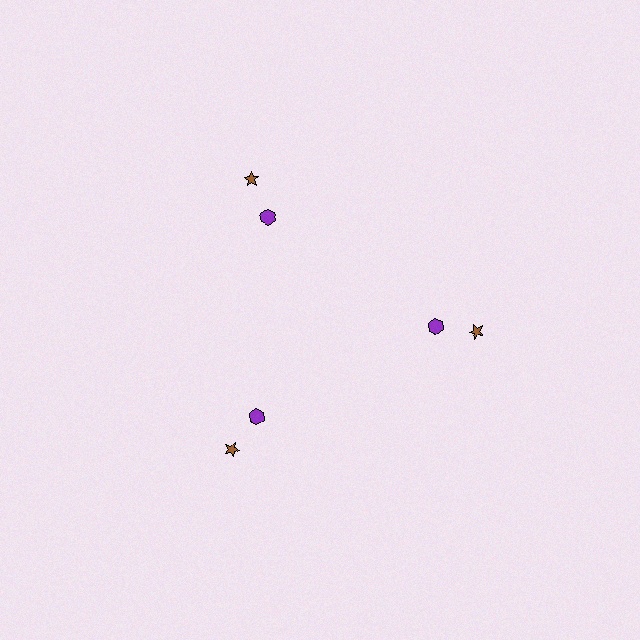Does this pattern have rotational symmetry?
Yes, this pattern has 3-fold rotational symmetry. It looks the same after rotating 120 degrees around the center.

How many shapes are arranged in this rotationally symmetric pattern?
There are 6 shapes, arranged in 3 groups of 2.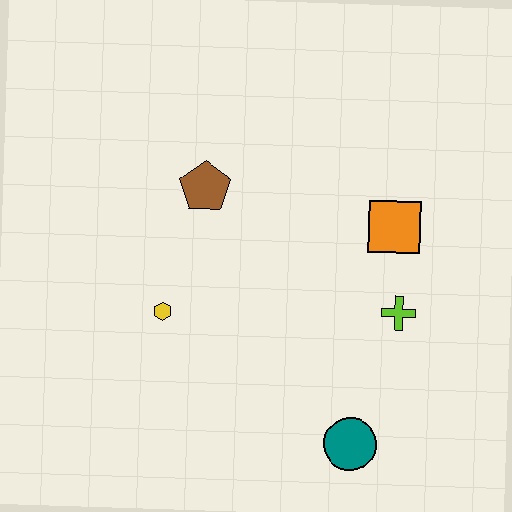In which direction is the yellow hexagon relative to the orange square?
The yellow hexagon is to the left of the orange square.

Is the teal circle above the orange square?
No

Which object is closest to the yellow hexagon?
The brown pentagon is closest to the yellow hexagon.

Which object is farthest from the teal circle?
The brown pentagon is farthest from the teal circle.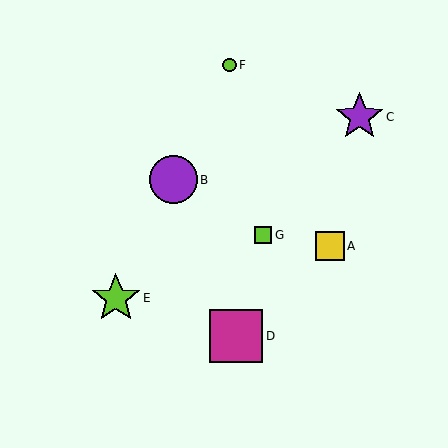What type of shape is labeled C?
Shape C is a purple star.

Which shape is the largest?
The magenta square (labeled D) is the largest.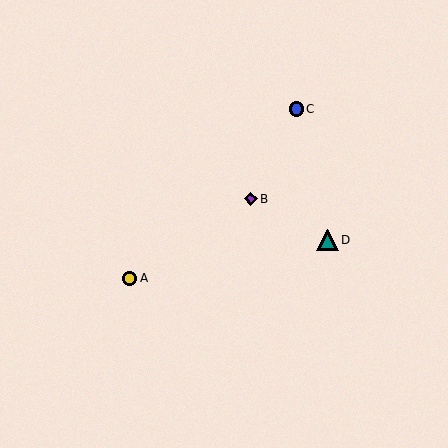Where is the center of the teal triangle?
The center of the teal triangle is at (328, 240).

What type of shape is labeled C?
Shape C is a blue circle.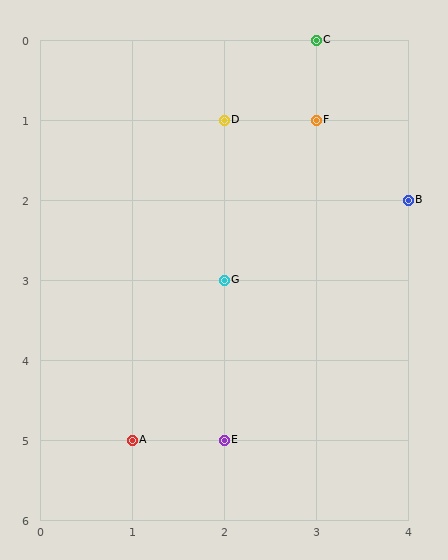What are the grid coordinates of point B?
Point B is at grid coordinates (4, 2).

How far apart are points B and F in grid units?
Points B and F are 1 column and 1 row apart (about 1.4 grid units diagonally).